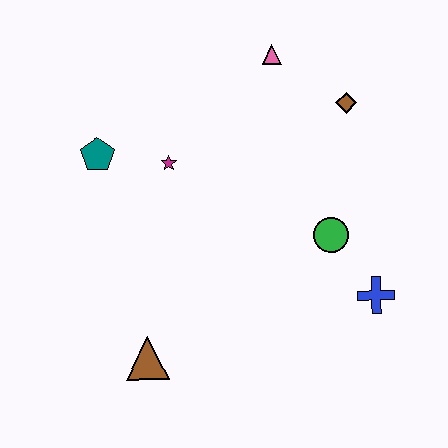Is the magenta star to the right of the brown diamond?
No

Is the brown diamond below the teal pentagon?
No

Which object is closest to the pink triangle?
The brown diamond is closest to the pink triangle.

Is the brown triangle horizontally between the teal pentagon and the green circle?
Yes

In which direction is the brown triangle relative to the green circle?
The brown triangle is to the left of the green circle.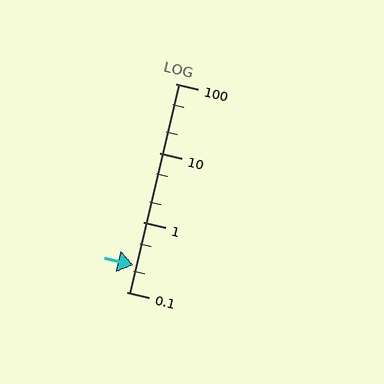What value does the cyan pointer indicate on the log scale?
The pointer indicates approximately 0.24.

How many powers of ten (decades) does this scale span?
The scale spans 3 decades, from 0.1 to 100.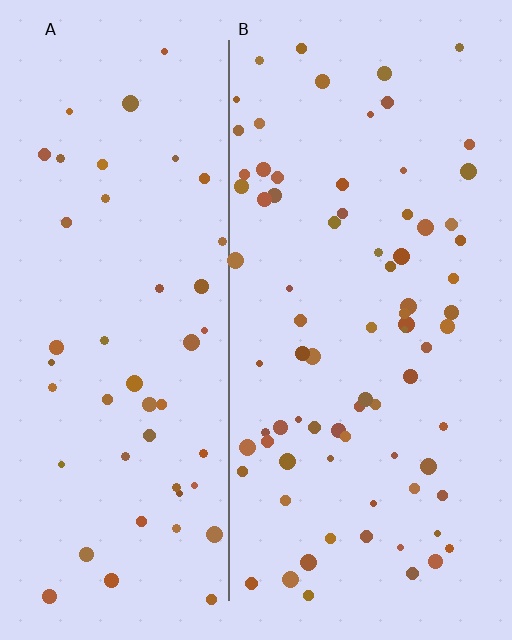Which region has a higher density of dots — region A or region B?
B (the right).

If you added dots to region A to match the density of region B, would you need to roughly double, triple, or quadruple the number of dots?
Approximately double.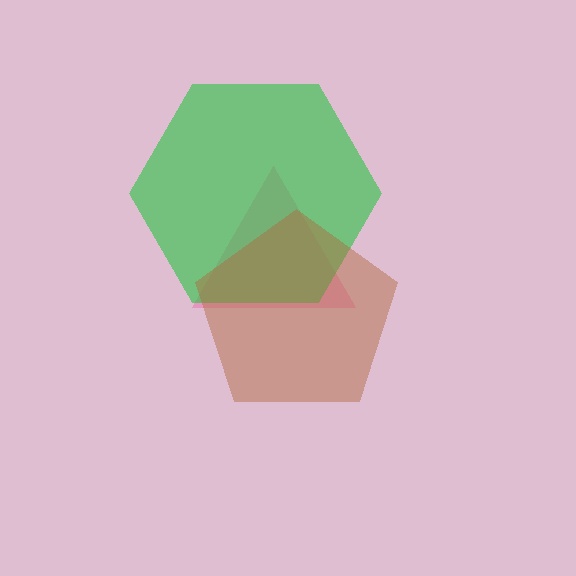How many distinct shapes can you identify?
There are 3 distinct shapes: a pink triangle, a green hexagon, a brown pentagon.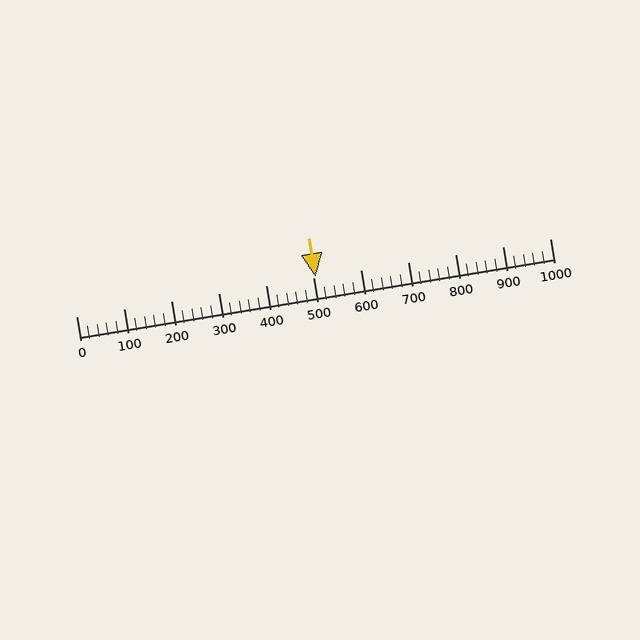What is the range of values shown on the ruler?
The ruler shows values from 0 to 1000.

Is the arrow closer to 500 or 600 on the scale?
The arrow is closer to 500.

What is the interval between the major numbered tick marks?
The major tick marks are spaced 100 units apart.